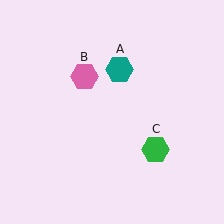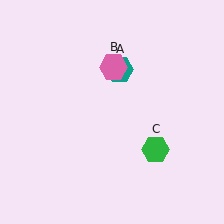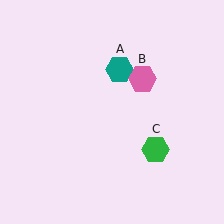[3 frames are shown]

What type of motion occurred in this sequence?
The pink hexagon (object B) rotated clockwise around the center of the scene.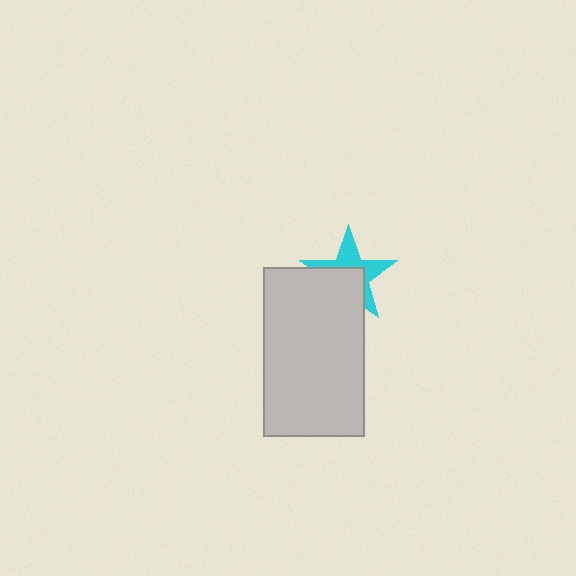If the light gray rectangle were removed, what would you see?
You would see the complete cyan star.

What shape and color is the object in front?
The object in front is a light gray rectangle.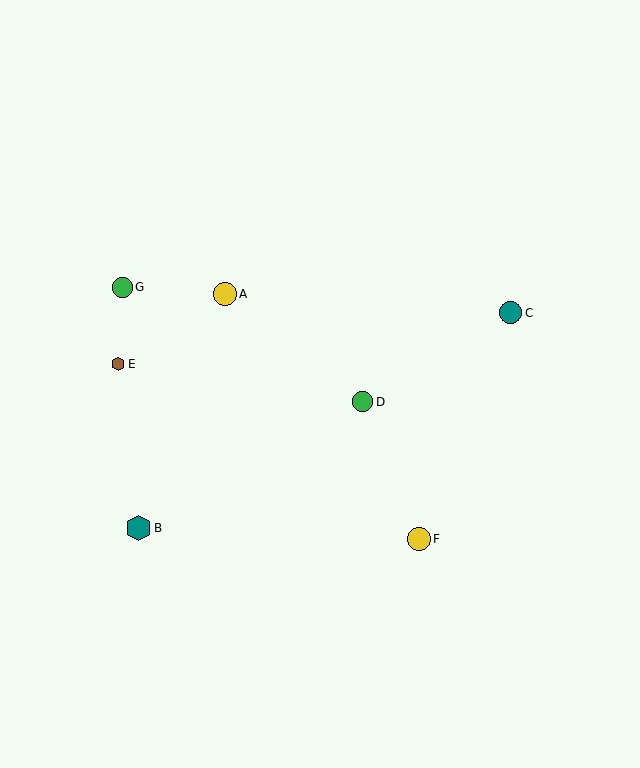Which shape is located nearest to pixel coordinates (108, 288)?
The green circle (labeled G) at (123, 287) is nearest to that location.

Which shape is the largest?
The teal hexagon (labeled B) is the largest.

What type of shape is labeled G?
Shape G is a green circle.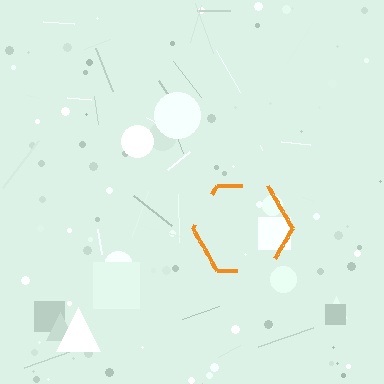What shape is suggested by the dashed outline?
The dashed outline suggests a hexagon.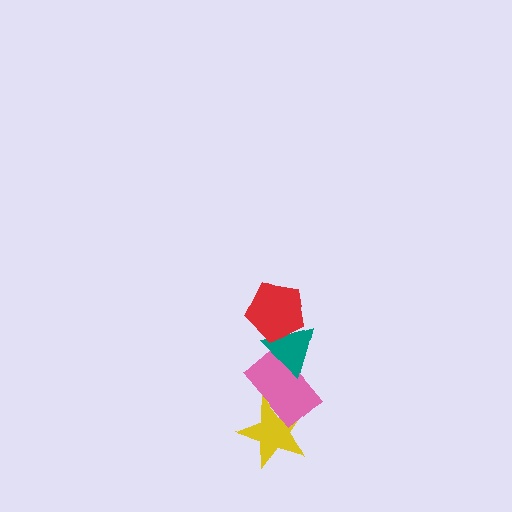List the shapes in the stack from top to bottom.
From top to bottom: the red pentagon, the teal triangle, the pink rectangle, the yellow star.